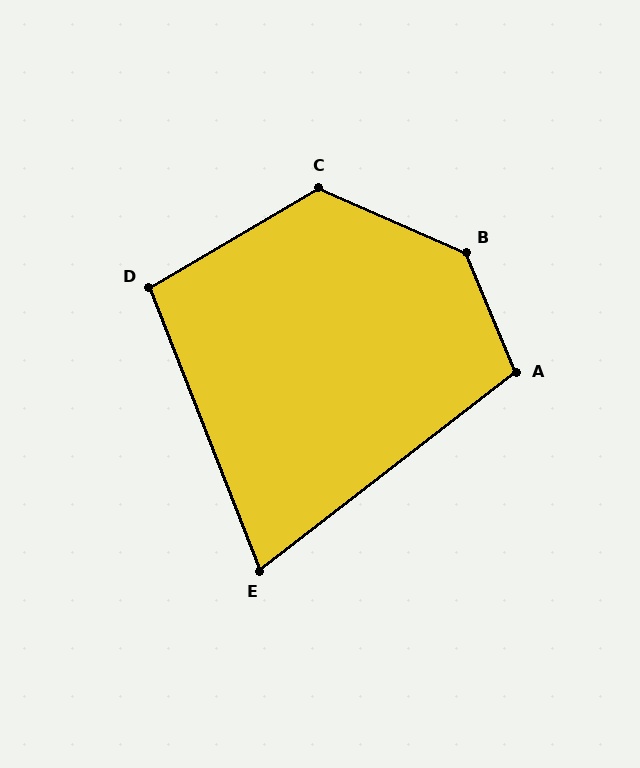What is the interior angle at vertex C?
Approximately 126 degrees (obtuse).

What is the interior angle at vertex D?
Approximately 99 degrees (obtuse).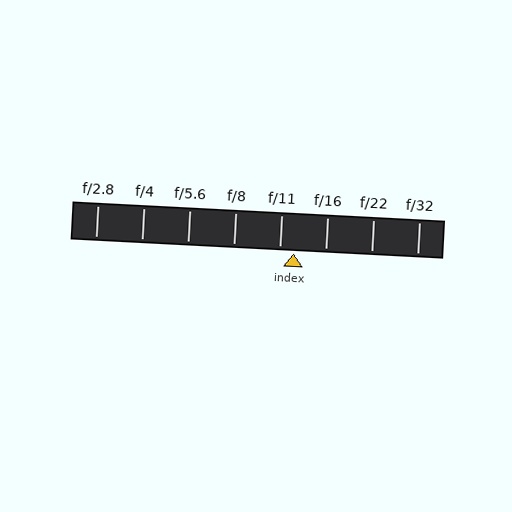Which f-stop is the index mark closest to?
The index mark is closest to f/11.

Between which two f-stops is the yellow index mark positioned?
The index mark is between f/11 and f/16.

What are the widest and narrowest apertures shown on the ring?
The widest aperture shown is f/2.8 and the narrowest is f/32.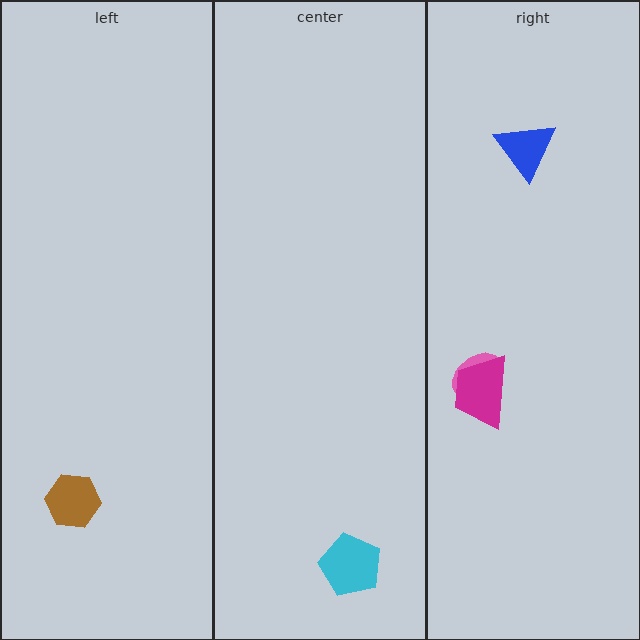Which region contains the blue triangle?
The right region.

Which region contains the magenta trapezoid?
The right region.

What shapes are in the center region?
The cyan pentagon.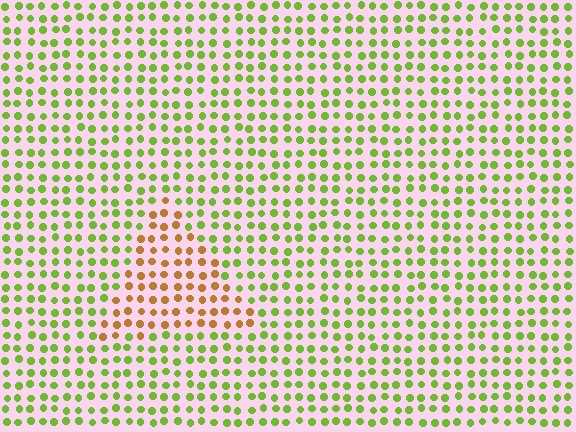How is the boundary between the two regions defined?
The boundary is defined purely by a slight shift in hue (about 61 degrees). Spacing, size, and orientation are identical on both sides.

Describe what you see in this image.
The image is filled with small lime elements in a uniform arrangement. A triangle-shaped region is visible where the elements are tinted to a slightly different hue, forming a subtle color boundary.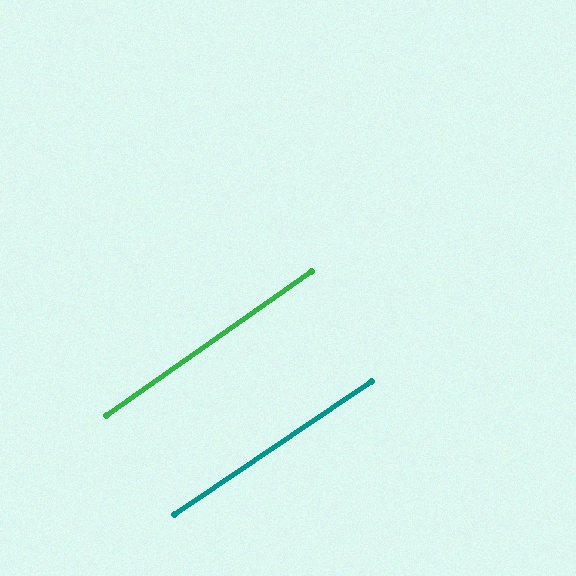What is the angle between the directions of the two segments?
Approximately 1 degree.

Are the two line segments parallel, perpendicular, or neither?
Parallel — their directions differ by only 1.1°.